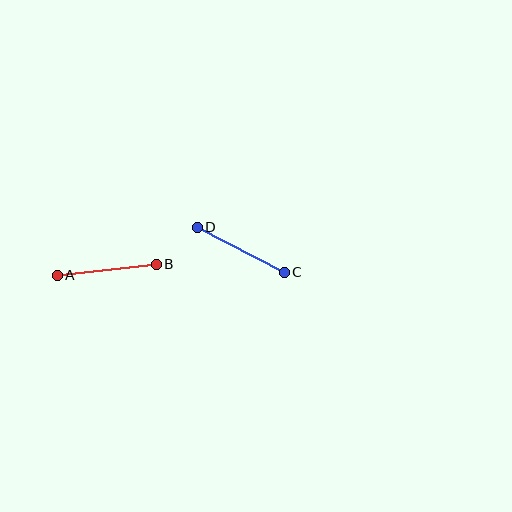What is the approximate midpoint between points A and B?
The midpoint is at approximately (107, 270) pixels.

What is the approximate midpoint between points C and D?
The midpoint is at approximately (241, 250) pixels.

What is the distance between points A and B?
The distance is approximately 100 pixels.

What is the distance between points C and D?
The distance is approximately 98 pixels.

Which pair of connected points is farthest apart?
Points A and B are farthest apart.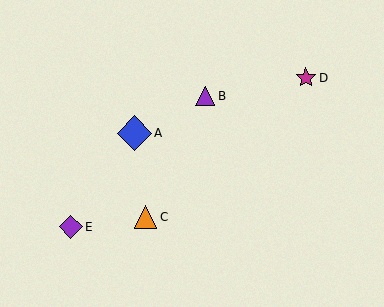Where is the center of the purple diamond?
The center of the purple diamond is at (71, 227).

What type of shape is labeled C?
Shape C is an orange triangle.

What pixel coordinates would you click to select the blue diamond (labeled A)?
Click at (134, 133) to select the blue diamond A.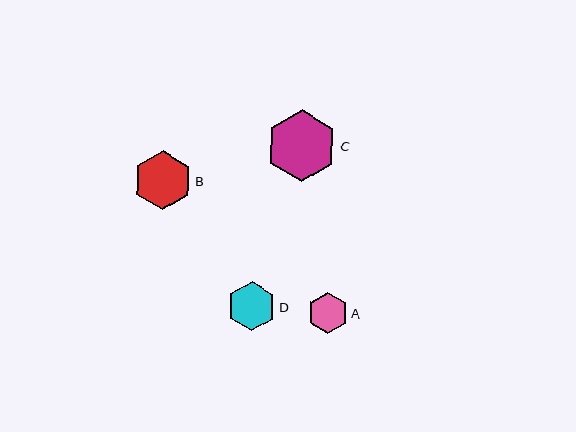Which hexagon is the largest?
Hexagon C is the largest with a size of approximately 71 pixels.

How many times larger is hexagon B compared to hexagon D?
Hexagon B is approximately 1.2 times the size of hexagon D.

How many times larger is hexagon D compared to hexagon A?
Hexagon D is approximately 1.2 times the size of hexagon A.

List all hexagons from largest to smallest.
From largest to smallest: C, B, D, A.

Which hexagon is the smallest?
Hexagon A is the smallest with a size of approximately 41 pixels.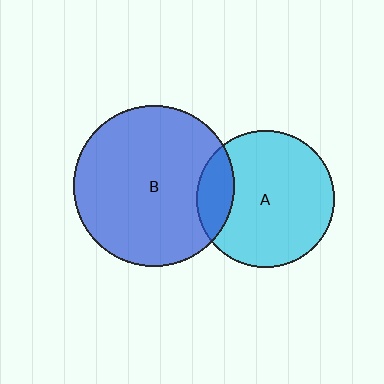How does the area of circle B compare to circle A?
Approximately 1.4 times.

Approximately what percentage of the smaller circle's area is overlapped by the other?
Approximately 15%.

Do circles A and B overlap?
Yes.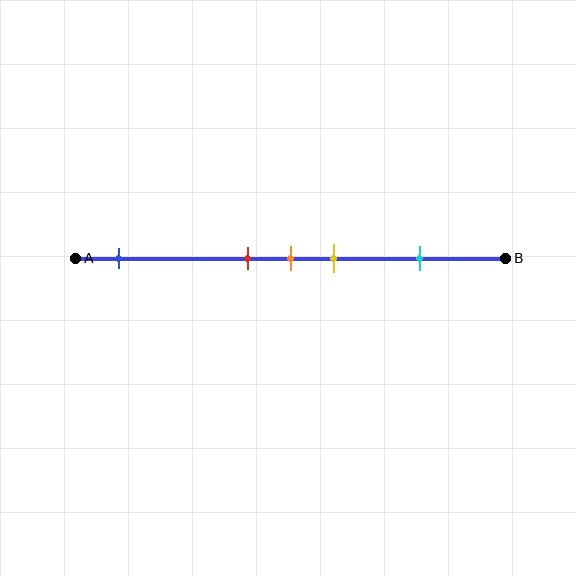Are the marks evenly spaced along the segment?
No, the marks are not evenly spaced.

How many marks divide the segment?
There are 5 marks dividing the segment.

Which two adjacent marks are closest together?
The red and orange marks are the closest adjacent pair.